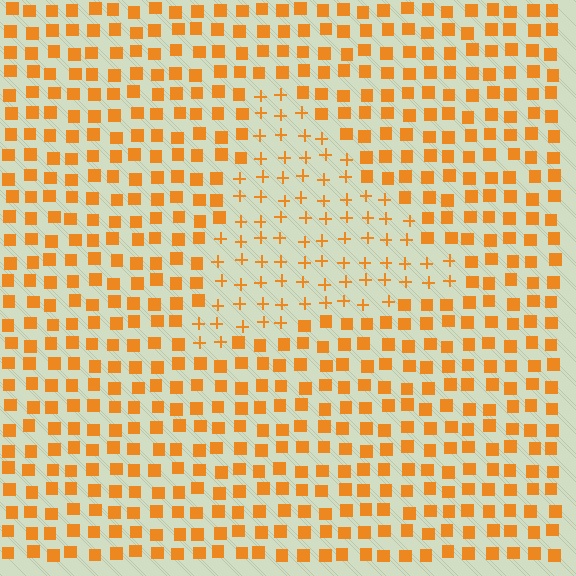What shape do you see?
I see a triangle.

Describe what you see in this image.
The image is filled with small orange elements arranged in a uniform grid. A triangle-shaped region contains plus signs, while the surrounding area contains squares. The boundary is defined purely by the change in element shape.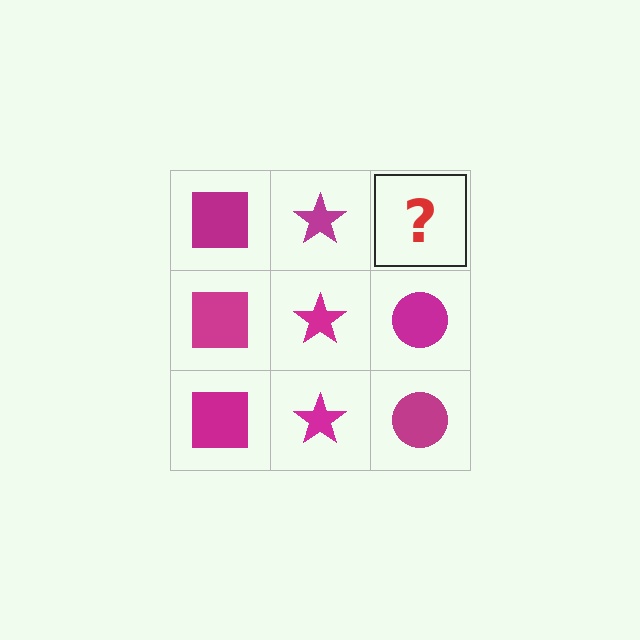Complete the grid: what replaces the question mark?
The question mark should be replaced with a magenta circle.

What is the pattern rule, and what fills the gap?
The rule is that each column has a consistent shape. The gap should be filled with a magenta circle.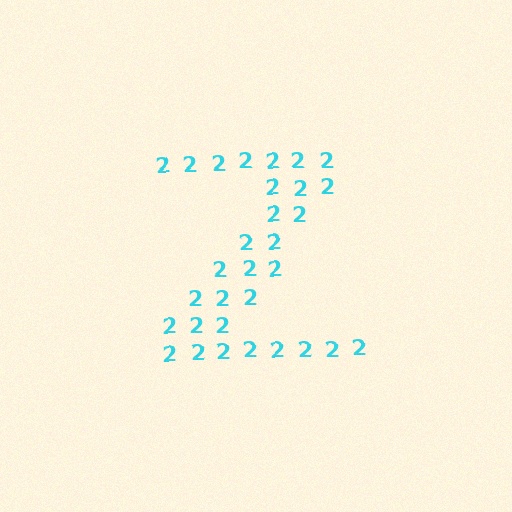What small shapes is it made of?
It is made of small digit 2's.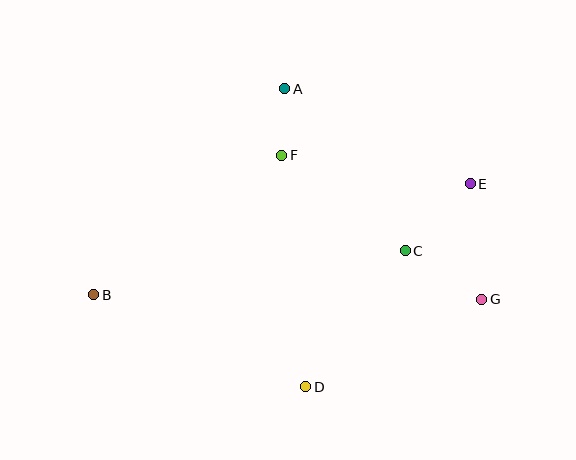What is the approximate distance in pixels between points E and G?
The distance between E and G is approximately 116 pixels.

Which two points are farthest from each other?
Points B and E are farthest from each other.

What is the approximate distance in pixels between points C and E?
The distance between C and E is approximately 93 pixels.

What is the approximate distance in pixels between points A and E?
The distance between A and E is approximately 209 pixels.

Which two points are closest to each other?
Points A and F are closest to each other.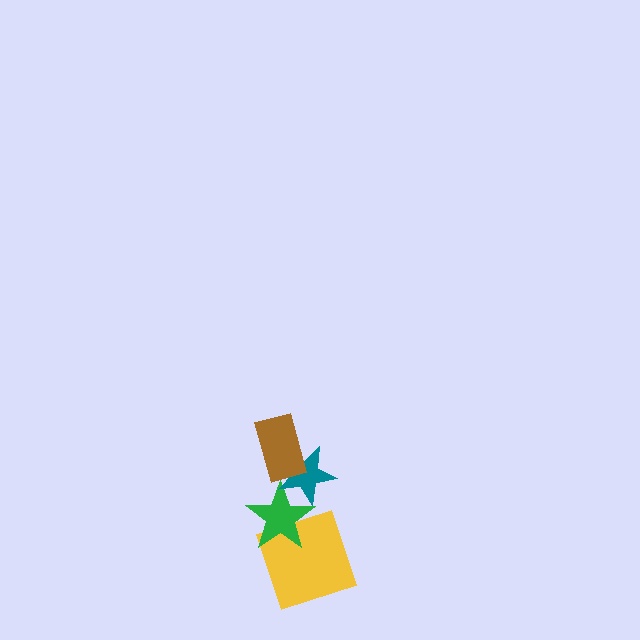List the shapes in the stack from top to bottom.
From top to bottom: the brown rectangle, the teal star, the green star, the yellow square.